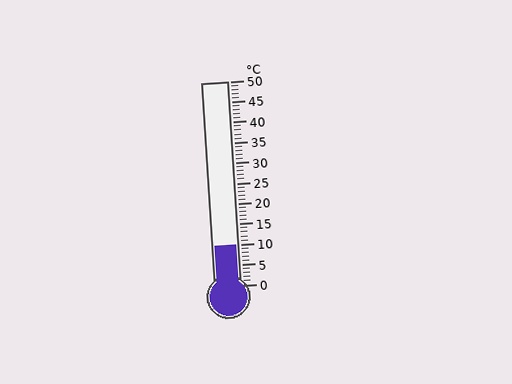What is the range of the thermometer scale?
The thermometer scale ranges from 0°C to 50°C.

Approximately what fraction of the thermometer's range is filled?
The thermometer is filled to approximately 20% of its range.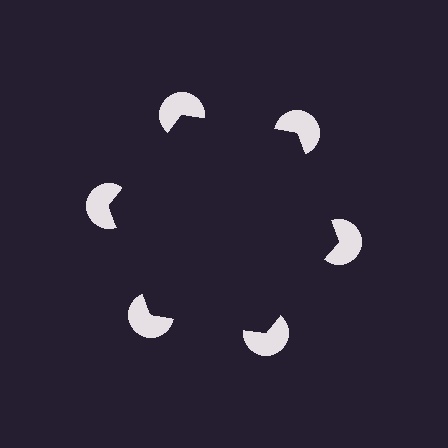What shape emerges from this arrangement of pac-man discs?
An illusory hexagon — its edges are inferred from the aligned wedge cuts in the pac-man discs, not physically drawn.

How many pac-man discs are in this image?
There are 6 — one at each vertex of the illusory hexagon.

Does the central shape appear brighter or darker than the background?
It typically appears slightly darker than the background, even though no actual brightness change is drawn.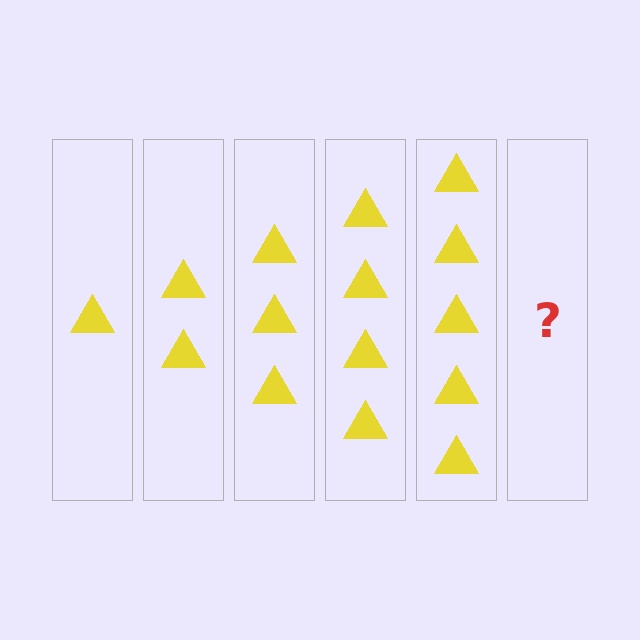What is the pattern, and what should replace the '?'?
The pattern is that each step adds one more triangle. The '?' should be 6 triangles.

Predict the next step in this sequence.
The next step is 6 triangles.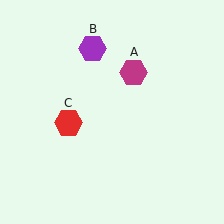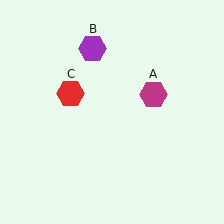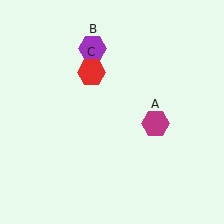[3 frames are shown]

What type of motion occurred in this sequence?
The magenta hexagon (object A), red hexagon (object C) rotated clockwise around the center of the scene.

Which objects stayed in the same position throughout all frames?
Purple hexagon (object B) remained stationary.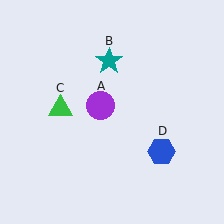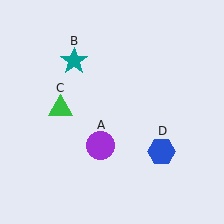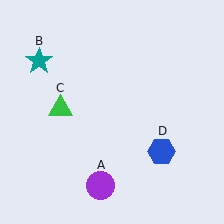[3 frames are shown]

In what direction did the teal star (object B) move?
The teal star (object B) moved left.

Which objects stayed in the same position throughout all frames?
Green triangle (object C) and blue hexagon (object D) remained stationary.